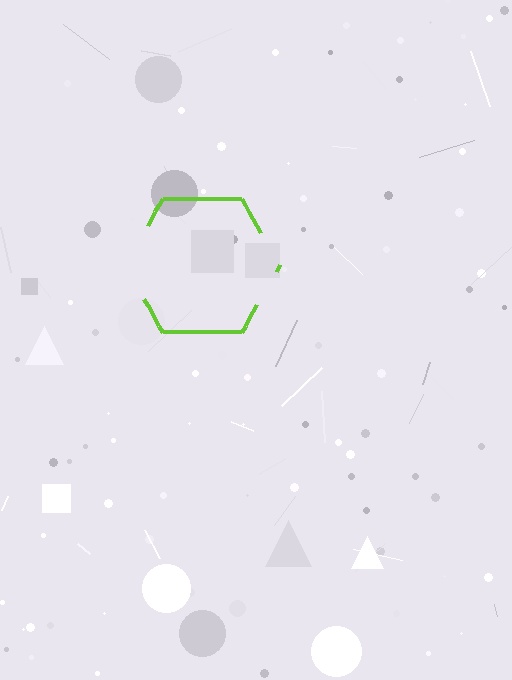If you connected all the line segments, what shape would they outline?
They would outline a hexagon.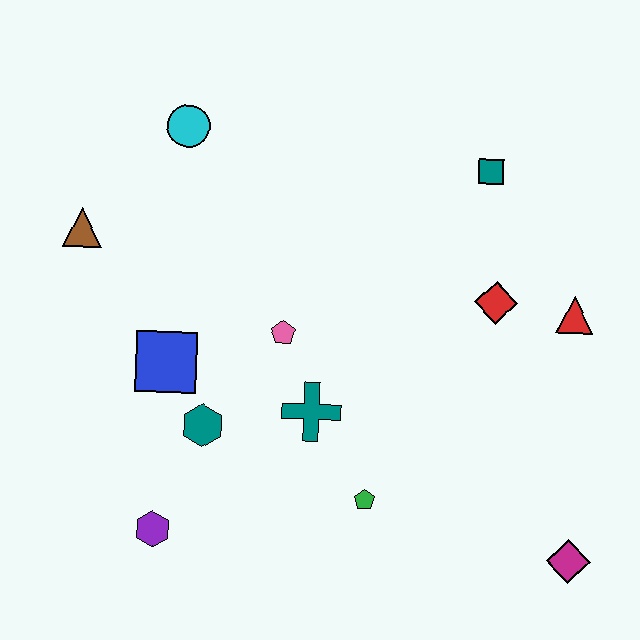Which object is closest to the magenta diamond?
The green pentagon is closest to the magenta diamond.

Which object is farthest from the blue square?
The magenta diamond is farthest from the blue square.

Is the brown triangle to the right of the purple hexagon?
No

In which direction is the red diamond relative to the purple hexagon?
The red diamond is to the right of the purple hexagon.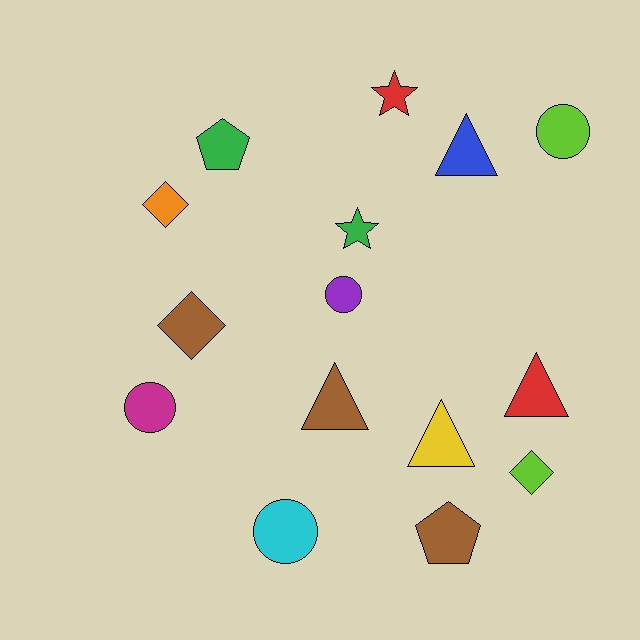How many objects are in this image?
There are 15 objects.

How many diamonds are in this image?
There are 3 diamonds.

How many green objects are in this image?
There are 2 green objects.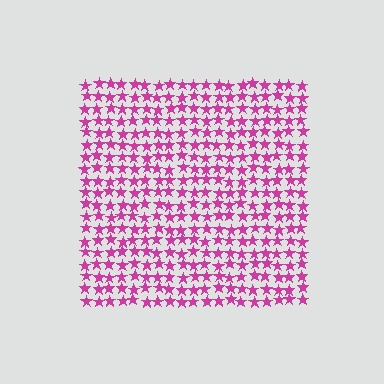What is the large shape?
The large shape is a square.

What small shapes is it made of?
It is made of small stars.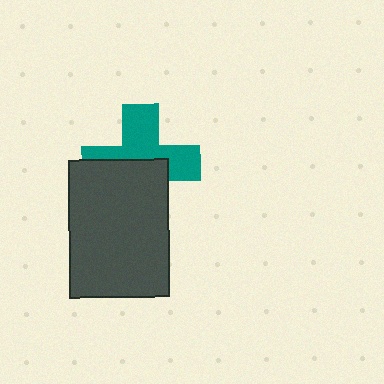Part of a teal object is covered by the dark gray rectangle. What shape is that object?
It is a cross.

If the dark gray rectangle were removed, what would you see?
You would see the complete teal cross.